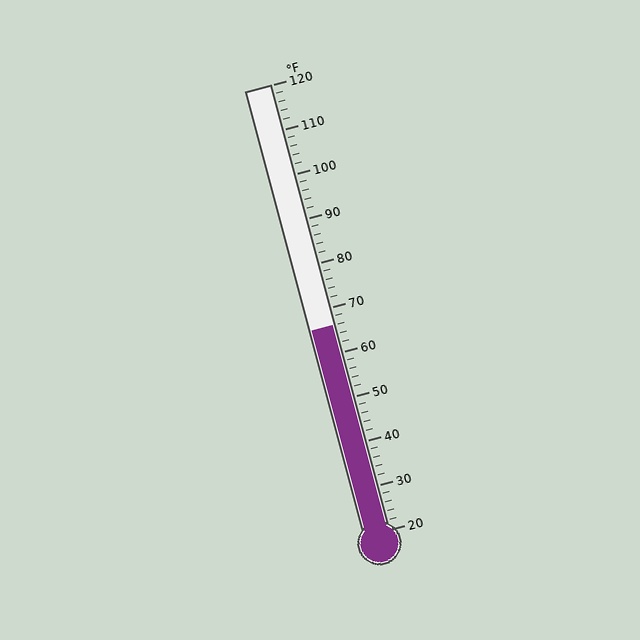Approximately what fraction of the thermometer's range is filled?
The thermometer is filled to approximately 45% of its range.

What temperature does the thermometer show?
The thermometer shows approximately 66°F.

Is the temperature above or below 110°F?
The temperature is below 110°F.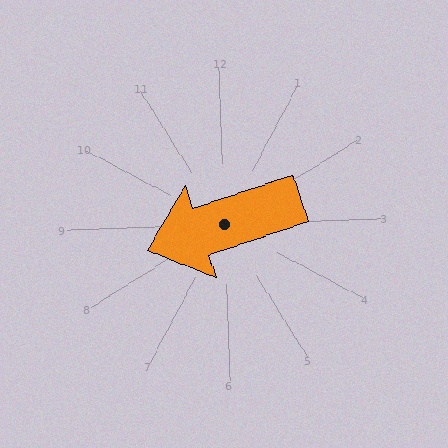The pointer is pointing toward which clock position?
Roughly 8 o'clock.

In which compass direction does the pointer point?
West.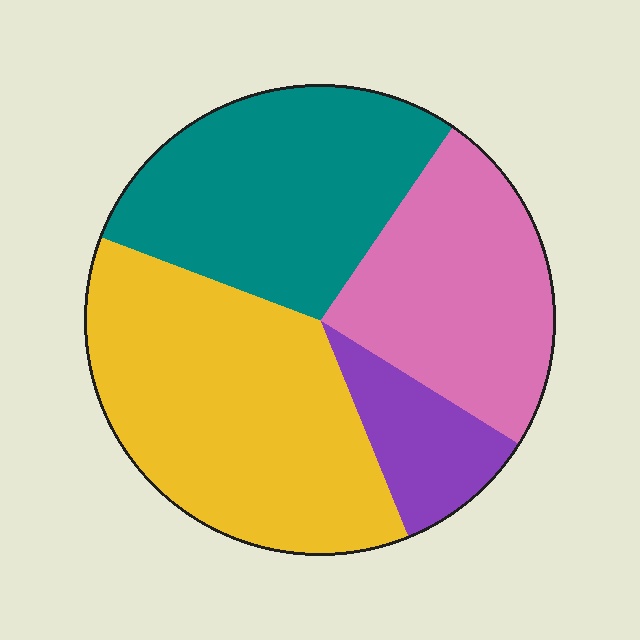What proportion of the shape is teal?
Teal takes up about one quarter (1/4) of the shape.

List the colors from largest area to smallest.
From largest to smallest: yellow, teal, pink, purple.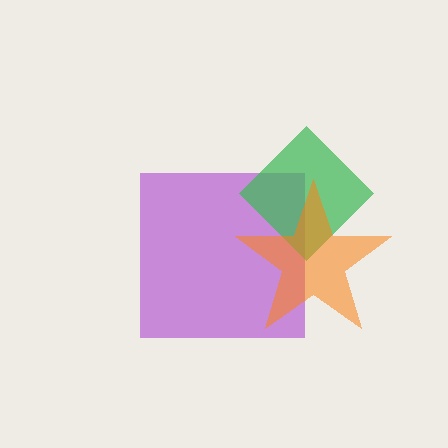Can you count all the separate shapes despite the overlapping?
Yes, there are 3 separate shapes.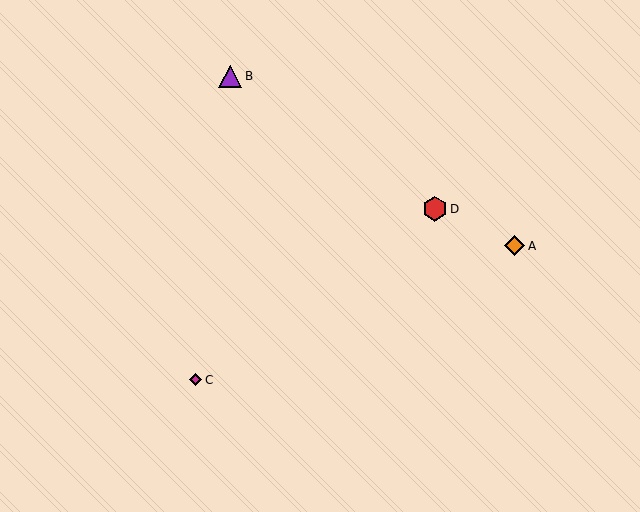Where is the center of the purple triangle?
The center of the purple triangle is at (230, 76).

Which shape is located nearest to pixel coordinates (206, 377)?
The magenta diamond (labeled C) at (195, 380) is nearest to that location.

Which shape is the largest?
The red hexagon (labeled D) is the largest.